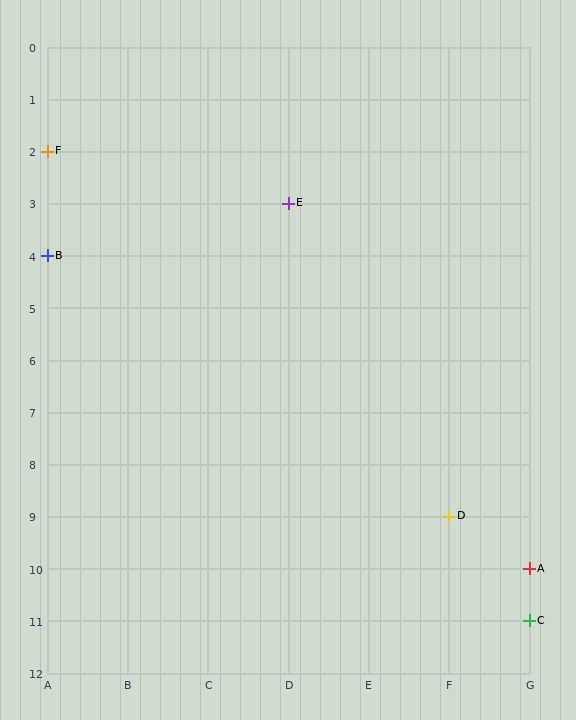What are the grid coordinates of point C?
Point C is at grid coordinates (G, 11).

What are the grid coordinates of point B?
Point B is at grid coordinates (A, 4).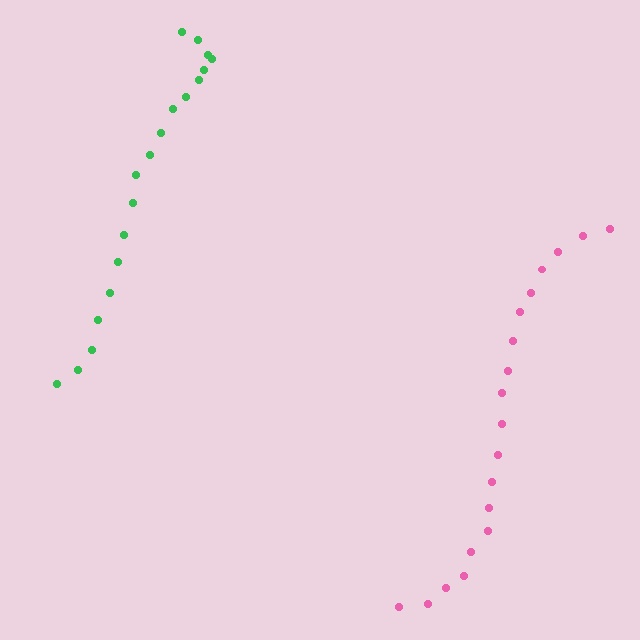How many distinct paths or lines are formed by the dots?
There are 2 distinct paths.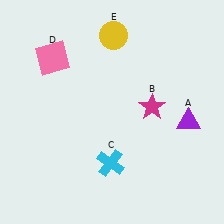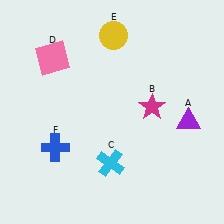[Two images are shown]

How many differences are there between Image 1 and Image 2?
There is 1 difference between the two images.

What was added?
A blue cross (F) was added in Image 2.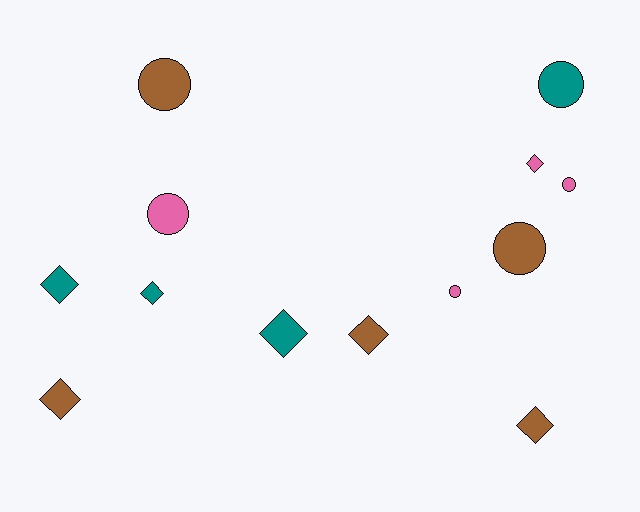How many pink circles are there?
There are 3 pink circles.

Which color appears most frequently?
Brown, with 5 objects.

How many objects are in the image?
There are 13 objects.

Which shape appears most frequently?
Diamond, with 7 objects.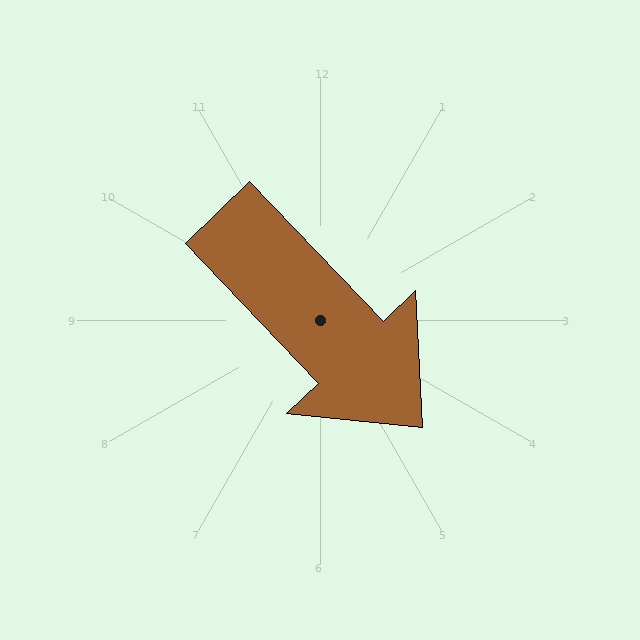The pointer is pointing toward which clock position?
Roughly 5 o'clock.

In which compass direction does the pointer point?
Southeast.